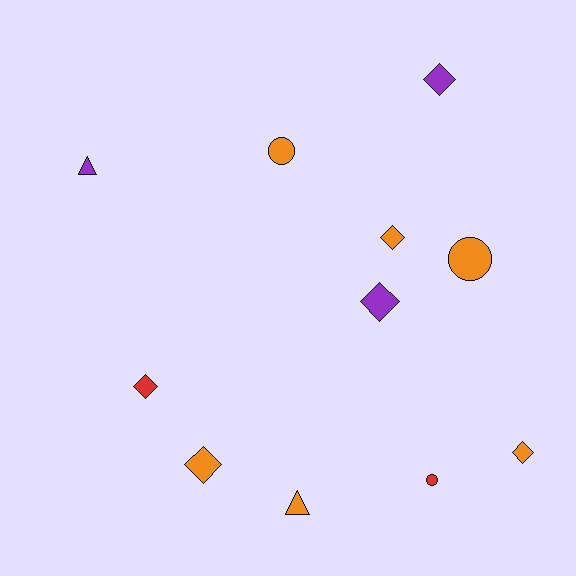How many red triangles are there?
There are no red triangles.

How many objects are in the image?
There are 11 objects.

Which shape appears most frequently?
Diamond, with 6 objects.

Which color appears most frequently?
Orange, with 6 objects.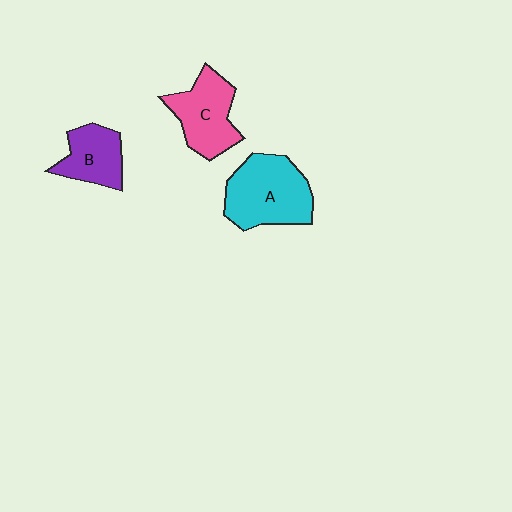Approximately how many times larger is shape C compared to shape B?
Approximately 1.3 times.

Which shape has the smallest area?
Shape B (purple).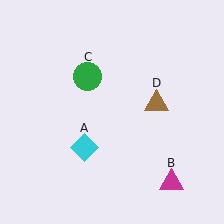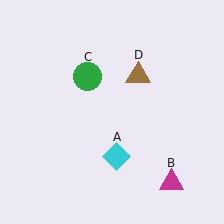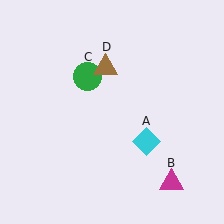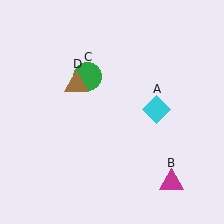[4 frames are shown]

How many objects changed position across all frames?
2 objects changed position: cyan diamond (object A), brown triangle (object D).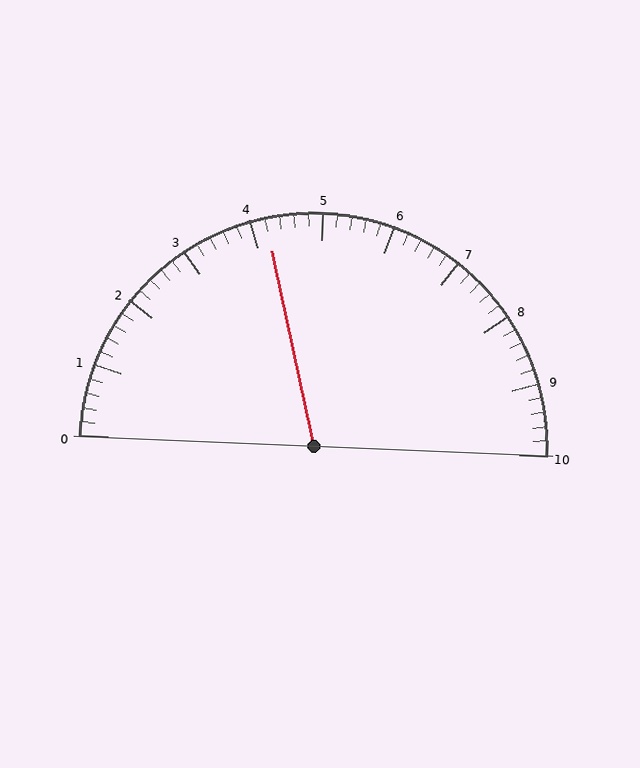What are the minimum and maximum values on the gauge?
The gauge ranges from 0 to 10.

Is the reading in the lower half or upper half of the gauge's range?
The reading is in the lower half of the range (0 to 10).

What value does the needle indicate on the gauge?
The needle indicates approximately 4.2.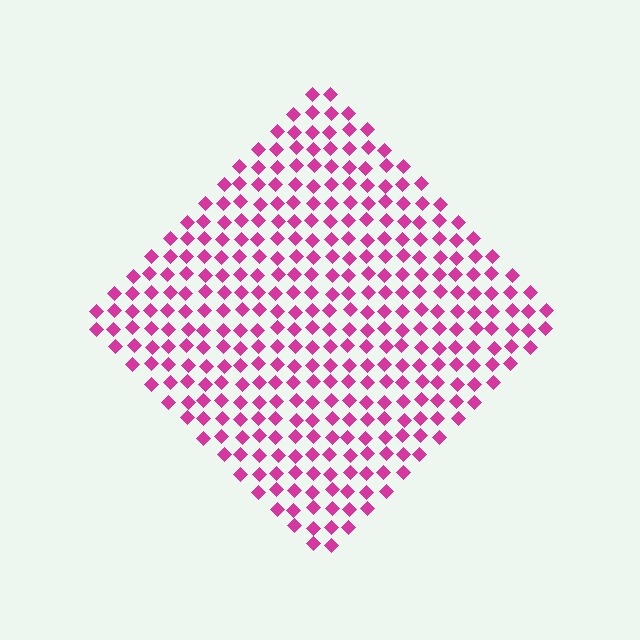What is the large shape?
The large shape is a diamond.